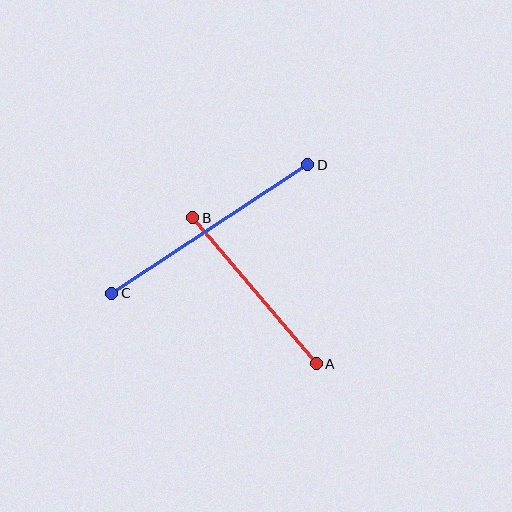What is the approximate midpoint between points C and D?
The midpoint is at approximately (210, 229) pixels.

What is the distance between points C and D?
The distance is approximately 234 pixels.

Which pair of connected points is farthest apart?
Points C and D are farthest apart.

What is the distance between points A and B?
The distance is approximately 191 pixels.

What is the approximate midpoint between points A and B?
The midpoint is at approximately (255, 291) pixels.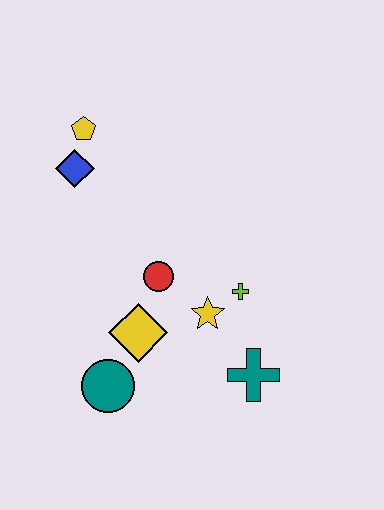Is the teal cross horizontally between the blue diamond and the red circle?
No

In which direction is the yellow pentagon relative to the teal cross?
The yellow pentagon is above the teal cross.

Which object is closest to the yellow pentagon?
The blue diamond is closest to the yellow pentagon.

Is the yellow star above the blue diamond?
No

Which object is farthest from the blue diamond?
The teal cross is farthest from the blue diamond.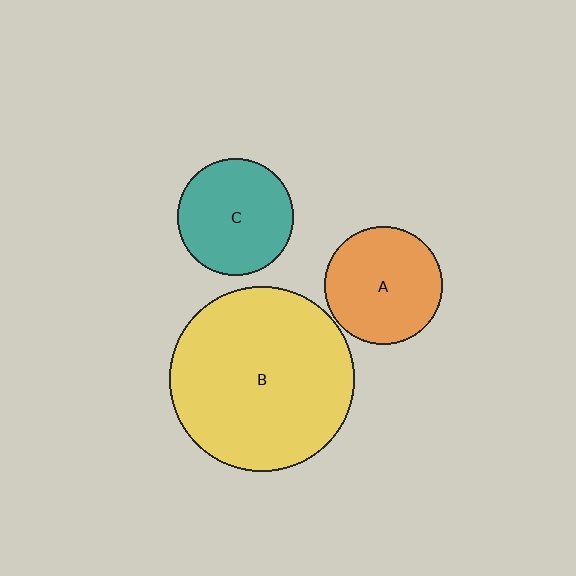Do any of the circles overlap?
No, none of the circles overlap.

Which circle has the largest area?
Circle B (yellow).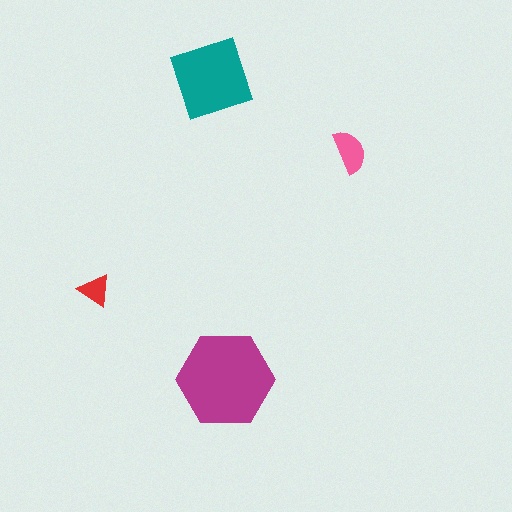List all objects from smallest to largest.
The red triangle, the pink semicircle, the teal square, the magenta hexagon.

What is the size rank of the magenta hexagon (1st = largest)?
1st.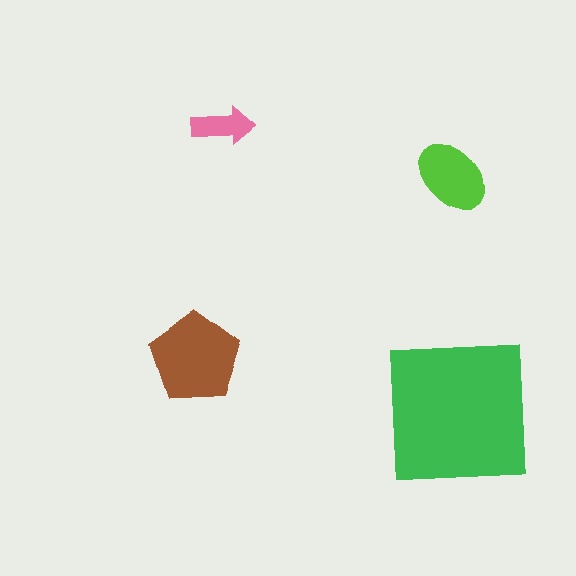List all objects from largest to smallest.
The green square, the brown pentagon, the lime ellipse, the pink arrow.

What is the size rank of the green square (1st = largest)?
1st.